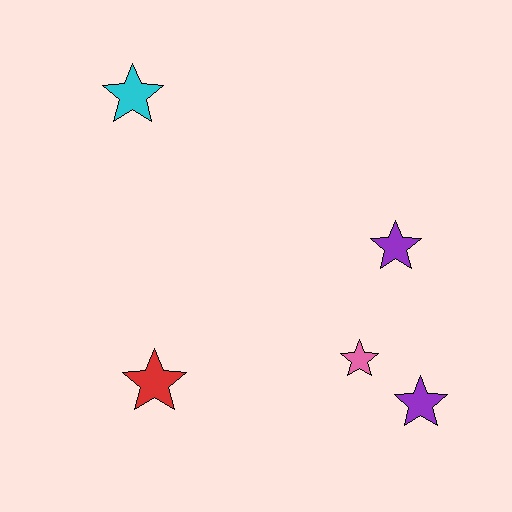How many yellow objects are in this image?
There are no yellow objects.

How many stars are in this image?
There are 5 stars.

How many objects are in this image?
There are 5 objects.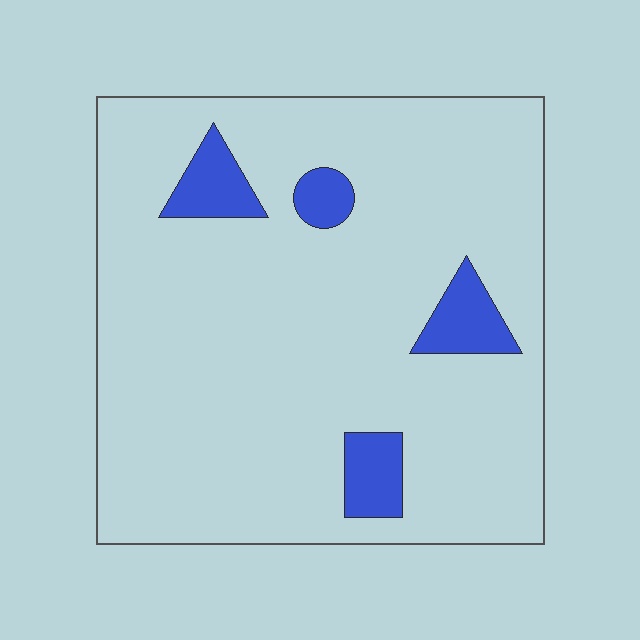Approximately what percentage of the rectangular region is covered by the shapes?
Approximately 10%.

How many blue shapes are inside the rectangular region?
4.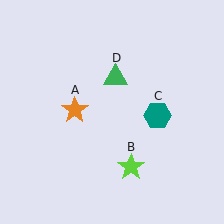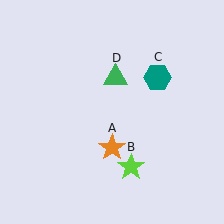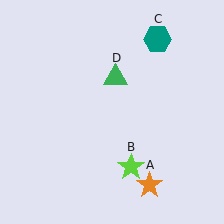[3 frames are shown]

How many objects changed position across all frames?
2 objects changed position: orange star (object A), teal hexagon (object C).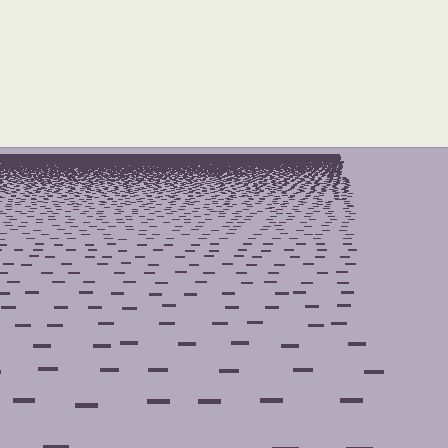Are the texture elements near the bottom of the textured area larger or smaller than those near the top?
Larger. Near the bottom, elements are closer to the viewer and appear at a bigger on-screen size.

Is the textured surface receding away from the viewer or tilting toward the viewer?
The surface is receding away from the viewer. Texture elements get smaller and denser toward the top.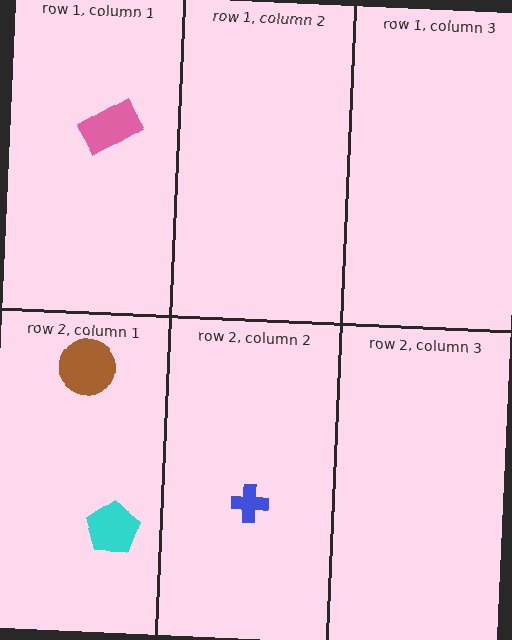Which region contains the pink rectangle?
The row 1, column 1 region.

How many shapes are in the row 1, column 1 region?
1.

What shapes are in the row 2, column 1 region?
The cyan pentagon, the brown circle.